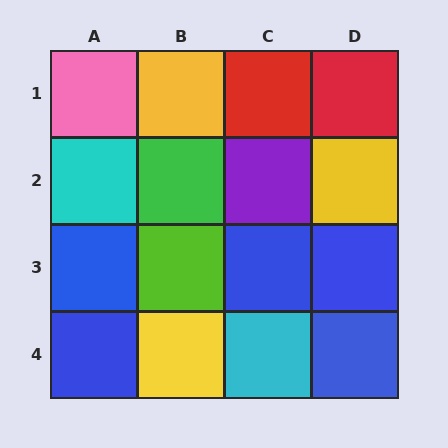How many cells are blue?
5 cells are blue.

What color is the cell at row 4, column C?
Cyan.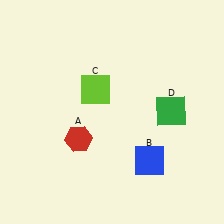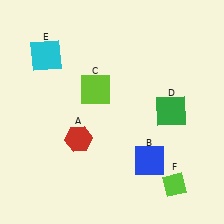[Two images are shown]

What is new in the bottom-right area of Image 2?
A lime diamond (F) was added in the bottom-right area of Image 2.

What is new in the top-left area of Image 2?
A cyan square (E) was added in the top-left area of Image 2.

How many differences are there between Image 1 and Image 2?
There are 2 differences between the two images.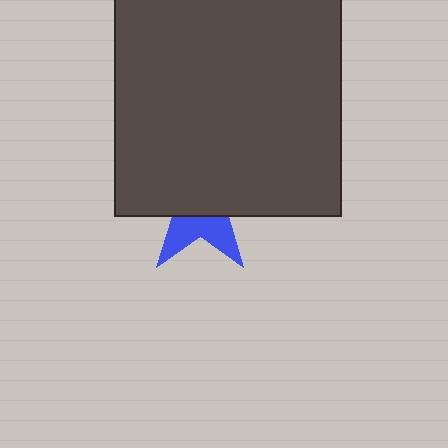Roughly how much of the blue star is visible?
A small part of it is visible (roughly 35%).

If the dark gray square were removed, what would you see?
You would see the complete blue star.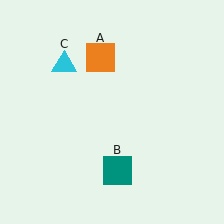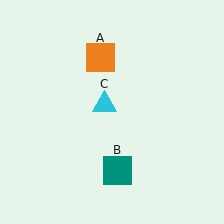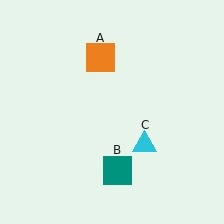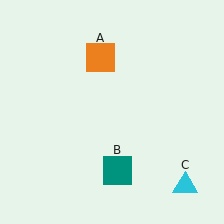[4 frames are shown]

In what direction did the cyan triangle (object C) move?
The cyan triangle (object C) moved down and to the right.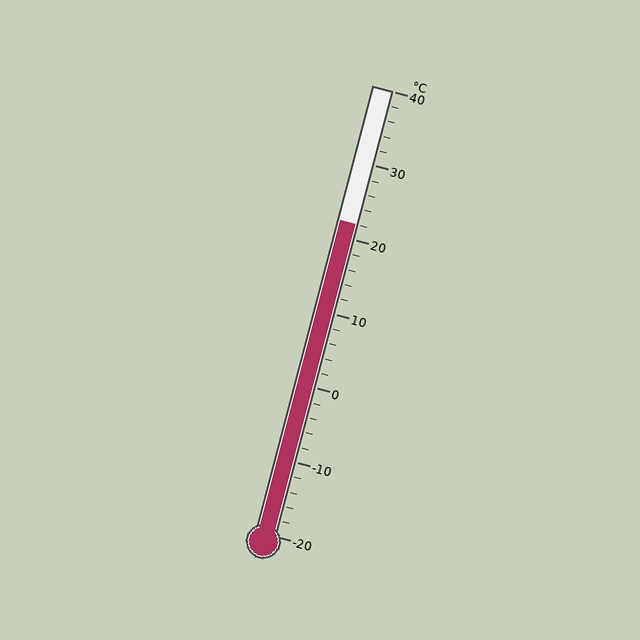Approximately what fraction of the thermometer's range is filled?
The thermometer is filled to approximately 70% of its range.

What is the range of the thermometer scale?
The thermometer scale ranges from -20°C to 40°C.